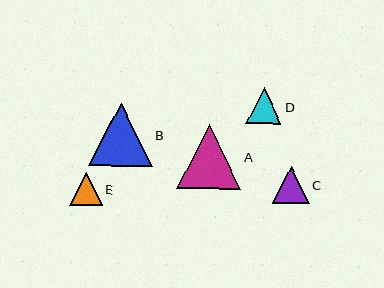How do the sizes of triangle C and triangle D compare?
Triangle C and triangle D are approximately the same size.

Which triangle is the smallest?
Triangle E is the smallest with a size of approximately 33 pixels.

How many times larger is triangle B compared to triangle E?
Triangle B is approximately 1.9 times the size of triangle E.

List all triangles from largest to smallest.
From largest to smallest: B, A, C, D, E.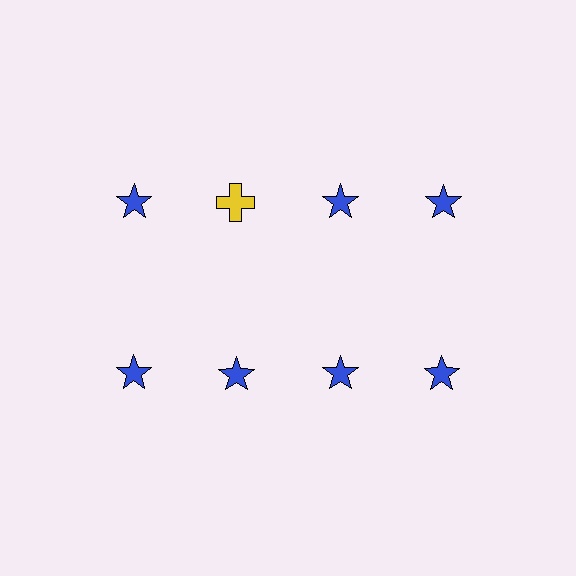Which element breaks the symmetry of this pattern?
The yellow cross in the top row, second from left column breaks the symmetry. All other shapes are blue stars.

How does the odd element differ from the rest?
It differs in both color (yellow instead of blue) and shape (cross instead of star).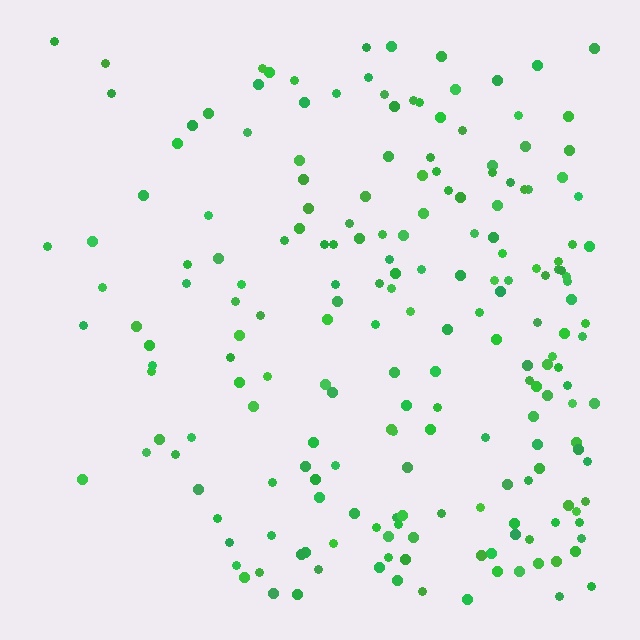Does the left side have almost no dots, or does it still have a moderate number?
Still a moderate number, just noticeably fewer than the right.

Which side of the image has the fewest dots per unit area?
The left.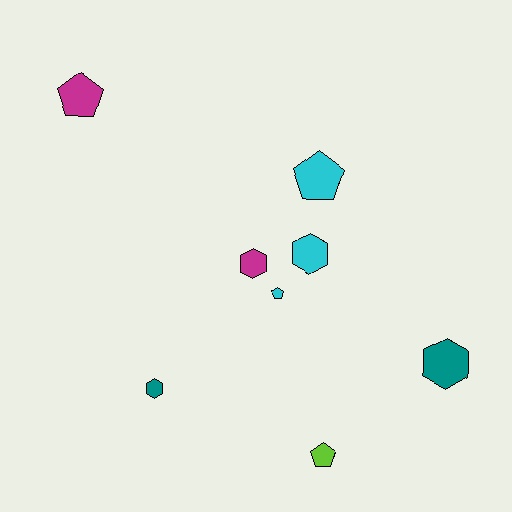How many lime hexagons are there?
There are no lime hexagons.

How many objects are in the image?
There are 8 objects.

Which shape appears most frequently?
Pentagon, with 4 objects.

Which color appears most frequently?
Cyan, with 3 objects.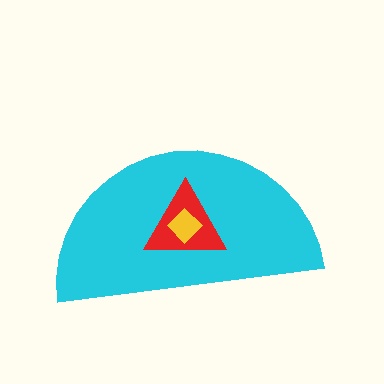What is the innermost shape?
The yellow diamond.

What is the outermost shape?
The cyan semicircle.